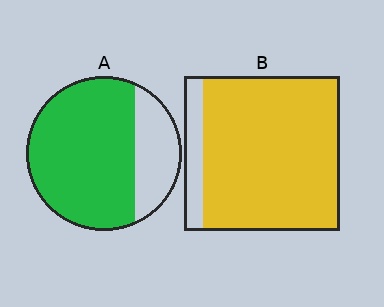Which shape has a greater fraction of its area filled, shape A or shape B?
Shape B.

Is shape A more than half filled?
Yes.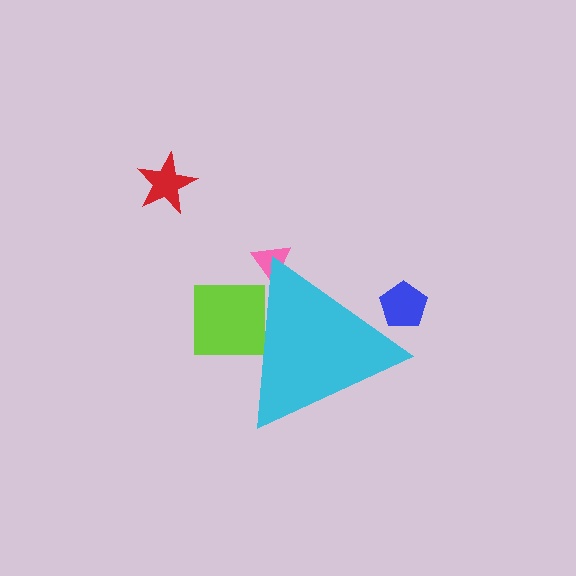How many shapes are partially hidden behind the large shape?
3 shapes are partially hidden.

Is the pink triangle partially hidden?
Yes, the pink triangle is partially hidden behind the cyan triangle.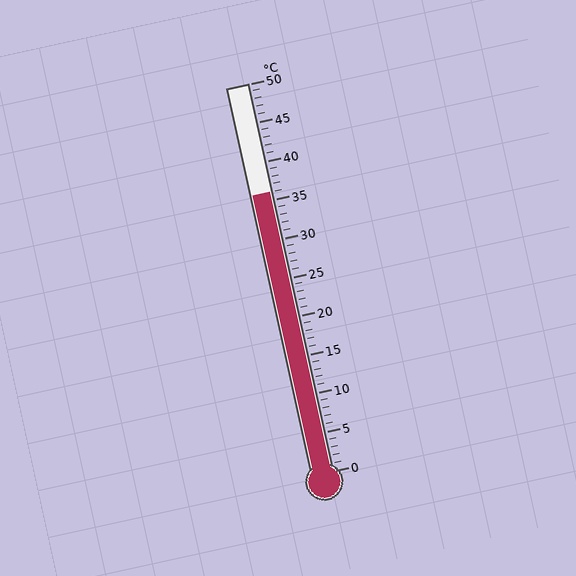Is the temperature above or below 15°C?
The temperature is above 15°C.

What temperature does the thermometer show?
The thermometer shows approximately 36°C.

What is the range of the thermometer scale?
The thermometer scale ranges from 0°C to 50°C.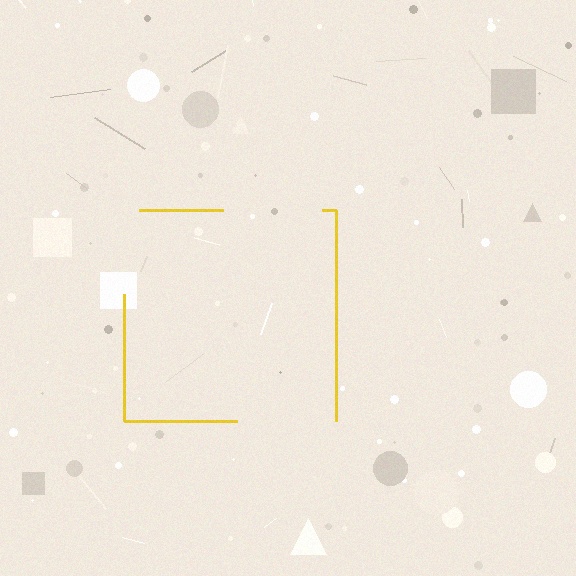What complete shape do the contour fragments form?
The contour fragments form a square.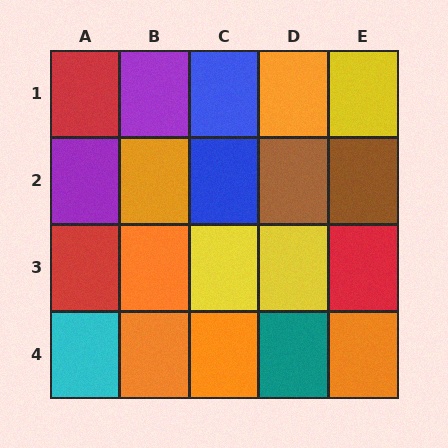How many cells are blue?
2 cells are blue.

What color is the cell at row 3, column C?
Yellow.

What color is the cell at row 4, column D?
Teal.